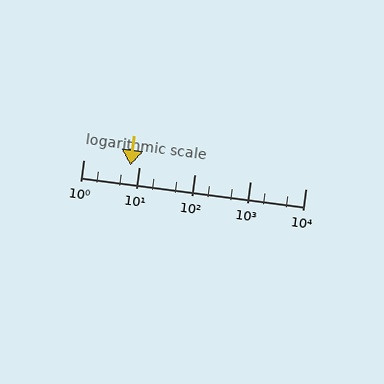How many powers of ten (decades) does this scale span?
The scale spans 4 decades, from 1 to 10000.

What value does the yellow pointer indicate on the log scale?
The pointer indicates approximately 7.1.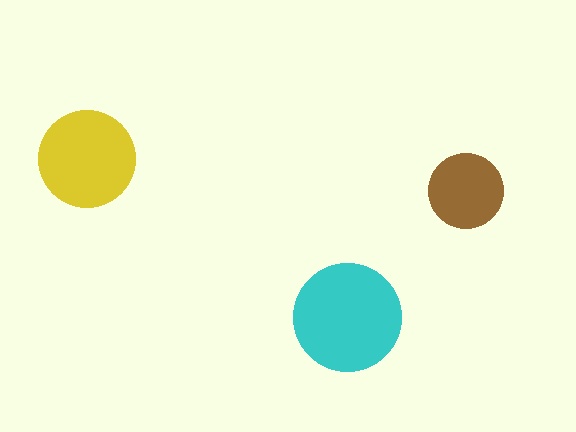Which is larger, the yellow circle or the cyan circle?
The cyan one.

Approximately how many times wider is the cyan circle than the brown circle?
About 1.5 times wider.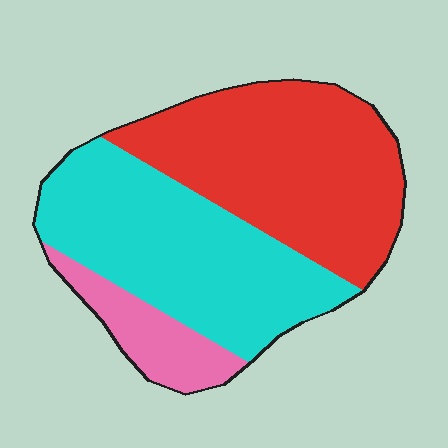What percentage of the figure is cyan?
Cyan takes up about two fifths (2/5) of the figure.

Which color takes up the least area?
Pink, at roughly 10%.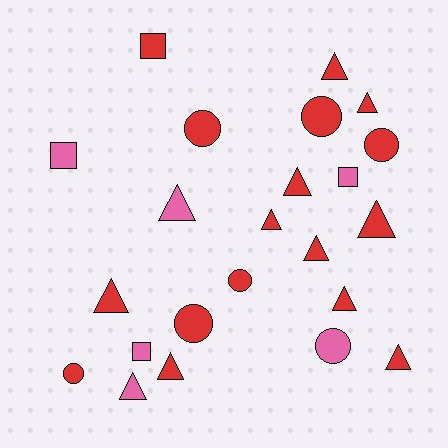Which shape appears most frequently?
Triangle, with 12 objects.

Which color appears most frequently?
Red, with 17 objects.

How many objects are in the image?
There are 23 objects.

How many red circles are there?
There are 6 red circles.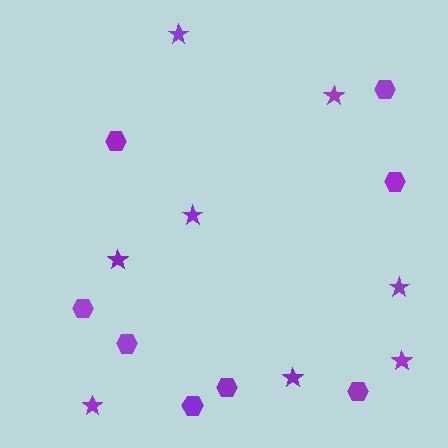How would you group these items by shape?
There are 2 groups: one group of hexagons (8) and one group of stars (8).